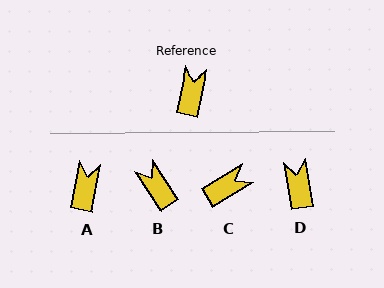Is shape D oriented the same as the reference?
No, it is off by about 21 degrees.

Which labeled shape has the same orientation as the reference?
A.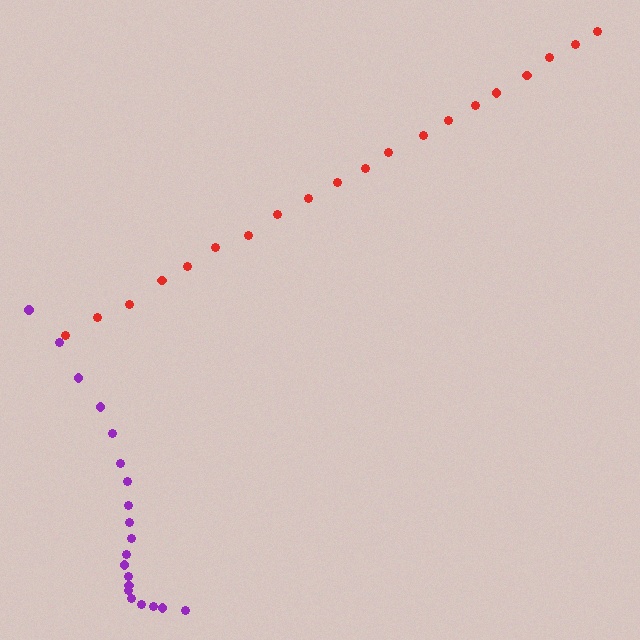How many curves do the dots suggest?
There are 2 distinct paths.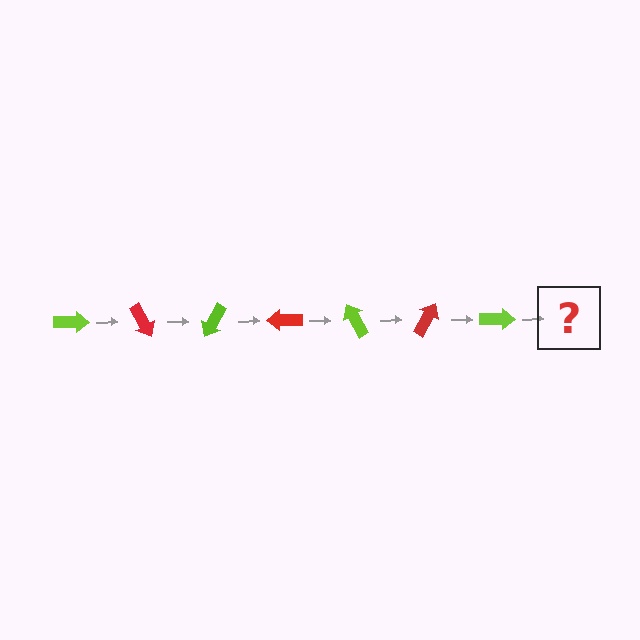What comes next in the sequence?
The next element should be a red arrow, rotated 420 degrees from the start.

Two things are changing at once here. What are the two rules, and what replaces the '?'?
The two rules are that it rotates 60 degrees each step and the color cycles through lime and red. The '?' should be a red arrow, rotated 420 degrees from the start.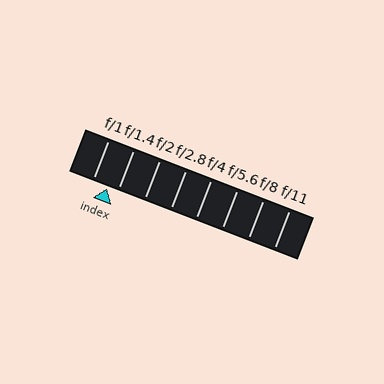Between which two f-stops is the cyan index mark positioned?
The index mark is between f/1 and f/1.4.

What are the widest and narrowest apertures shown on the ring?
The widest aperture shown is f/1 and the narrowest is f/11.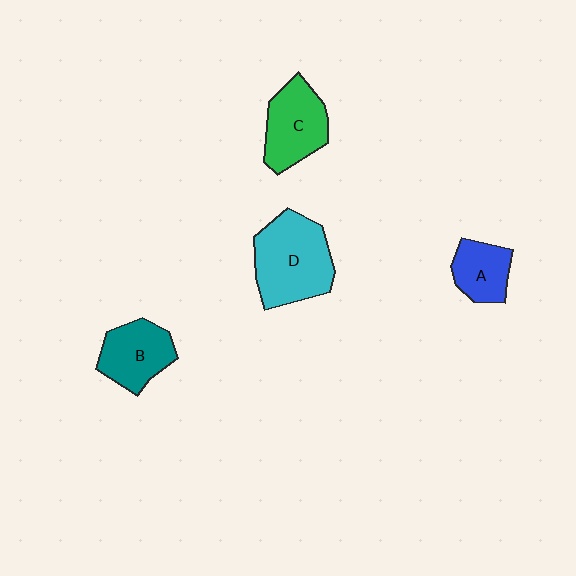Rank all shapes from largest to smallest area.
From largest to smallest: D (cyan), C (green), B (teal), A (blue).